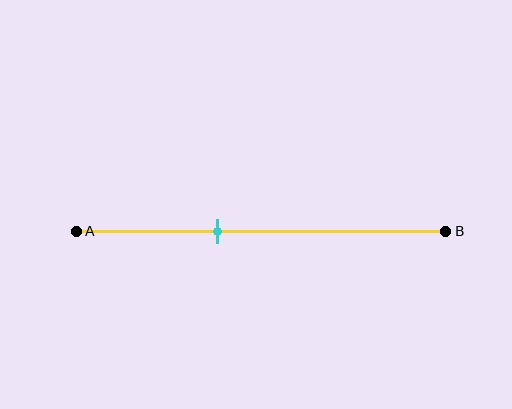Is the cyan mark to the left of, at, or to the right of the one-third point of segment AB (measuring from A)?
The cyan mark is to the right of the one-third point of segment AB.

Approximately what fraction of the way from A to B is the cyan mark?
The cyan mark is approximately 40% of the way from A to B.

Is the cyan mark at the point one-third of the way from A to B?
No, the mark is at about 40% from A, not at the 33% one-third point.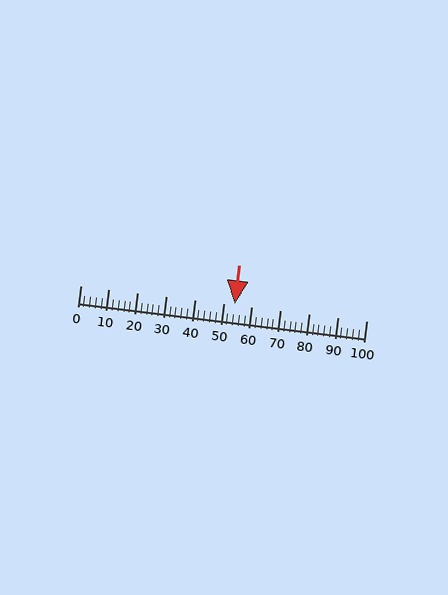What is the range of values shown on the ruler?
The ruler shows values from 0 to 100.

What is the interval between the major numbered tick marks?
The major tick marks are spaced 10 units apart.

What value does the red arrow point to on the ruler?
The red arrow points to approximately 54.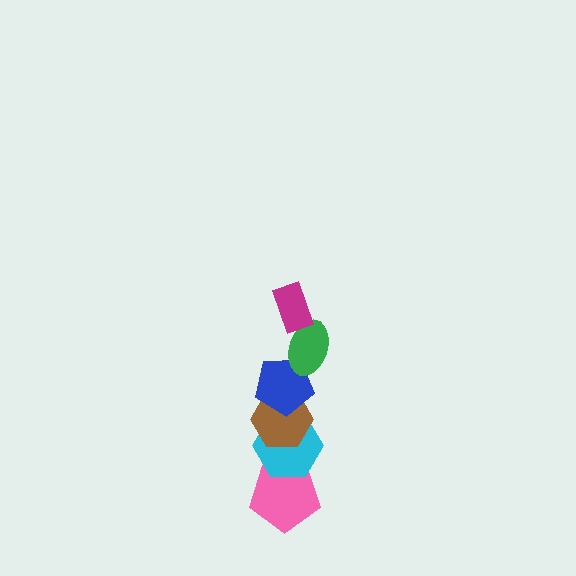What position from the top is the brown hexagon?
The brown hexagon is 4th from the top.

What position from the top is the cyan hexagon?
The cyan hexagon is 5th from the top.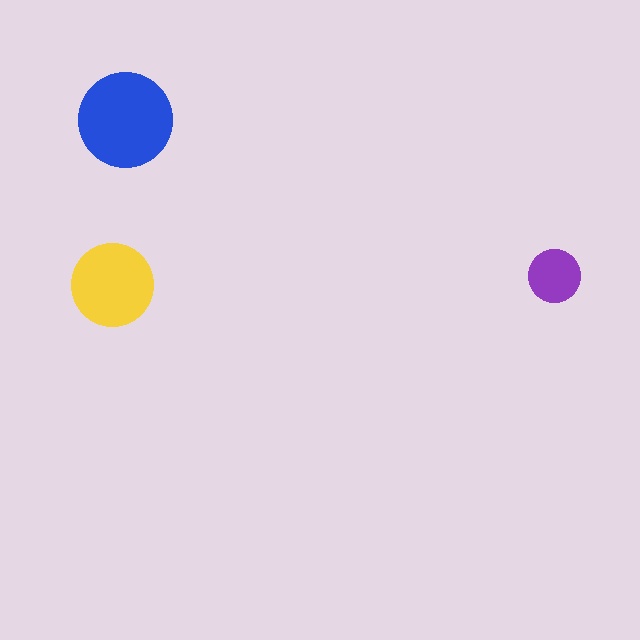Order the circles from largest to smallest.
the blue one, the yellow one, the purple one.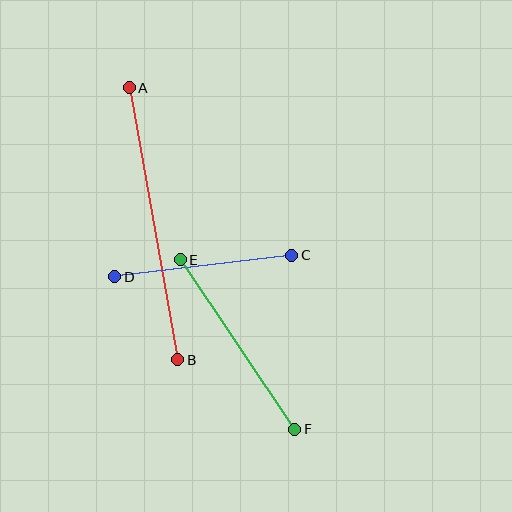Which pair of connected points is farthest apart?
Points A and B are farthest apart.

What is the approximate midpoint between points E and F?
The midpoint is at approximately (237, 345) pixels.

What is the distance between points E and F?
The distance is approximately 205 pixels.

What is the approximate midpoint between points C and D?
The midpoint is at approximately (203, 266) pixels.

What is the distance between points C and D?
The distance is approximately 178 pixels.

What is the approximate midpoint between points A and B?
The midpoint is at approximately (154, 224) pixels.